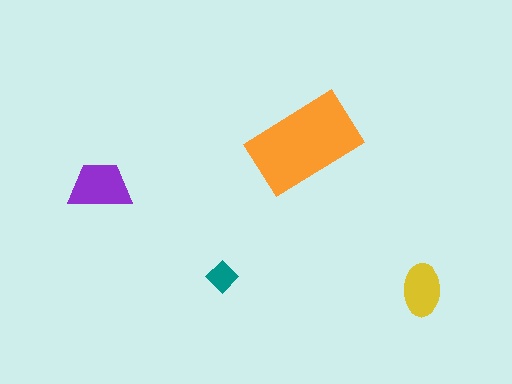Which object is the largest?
The orange rectangle.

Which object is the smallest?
The teal diamond.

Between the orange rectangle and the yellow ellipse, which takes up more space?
The orange rectangle.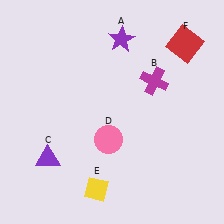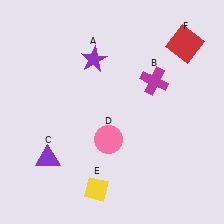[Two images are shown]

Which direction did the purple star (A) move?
The purple star (A) moved left.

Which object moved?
The purple star (A) moved left.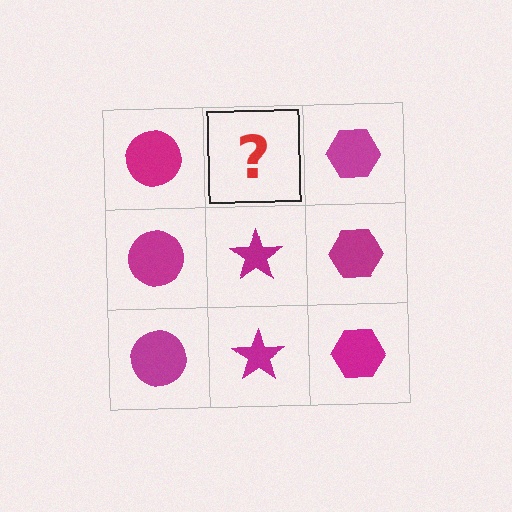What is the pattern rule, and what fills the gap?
The rule is that each column has a consistent shape. The gap should be filled with a magenta star.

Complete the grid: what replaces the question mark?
The question mark should be replaced with a magenta star.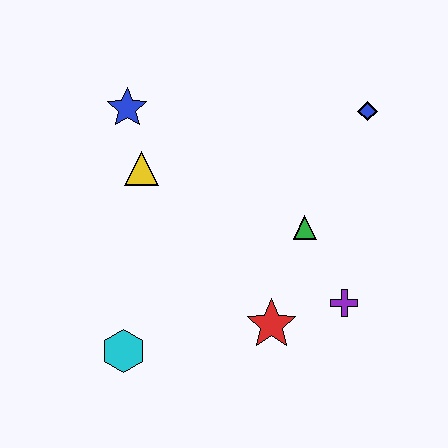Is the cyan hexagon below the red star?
Yes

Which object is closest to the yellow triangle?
The blue star is closest to the yellow triangle.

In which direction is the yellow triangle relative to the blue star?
The yellow triangle is below the blue star.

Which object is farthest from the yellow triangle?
The purple cross is farthest from the yellow triangle.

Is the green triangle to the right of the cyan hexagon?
Yes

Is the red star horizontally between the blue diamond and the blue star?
Yes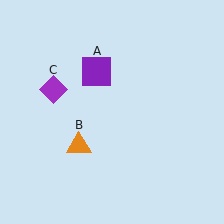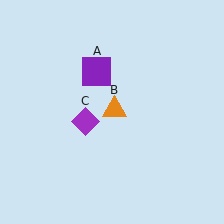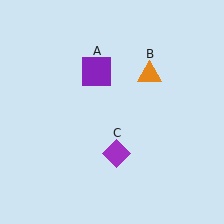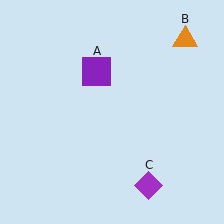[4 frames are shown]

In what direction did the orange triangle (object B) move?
The orange triangle (object B) moved up and to the right.